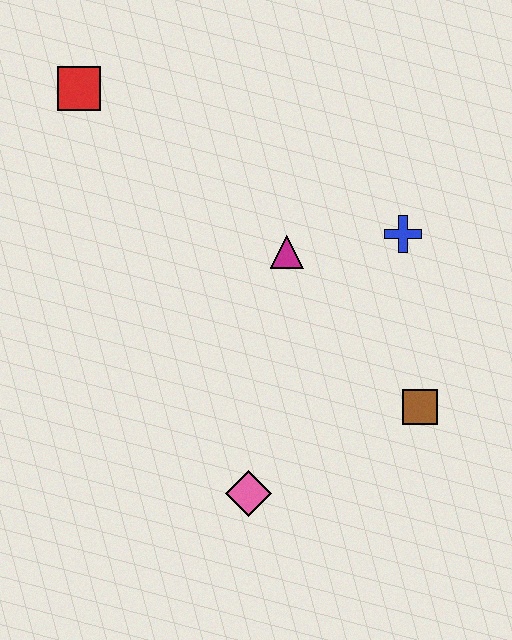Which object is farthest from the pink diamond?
The red square is farthest from the pink diamond.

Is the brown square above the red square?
No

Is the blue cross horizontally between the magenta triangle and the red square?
No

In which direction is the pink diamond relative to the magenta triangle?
The pink diamond is below the magenta triangle.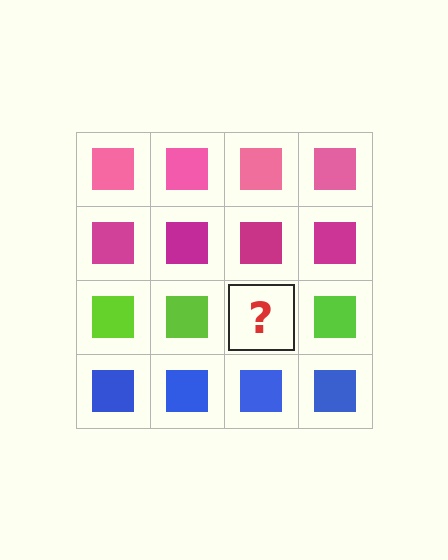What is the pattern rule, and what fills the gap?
The rule is that each row has a consistent color. The gap should be filled with a lime square.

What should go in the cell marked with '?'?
The missing cell should contain a lime square.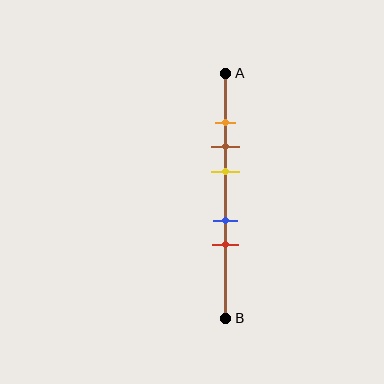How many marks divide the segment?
There are 5 marks dividing the segment.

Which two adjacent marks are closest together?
The orange and brown marks are the closest adjacent pair.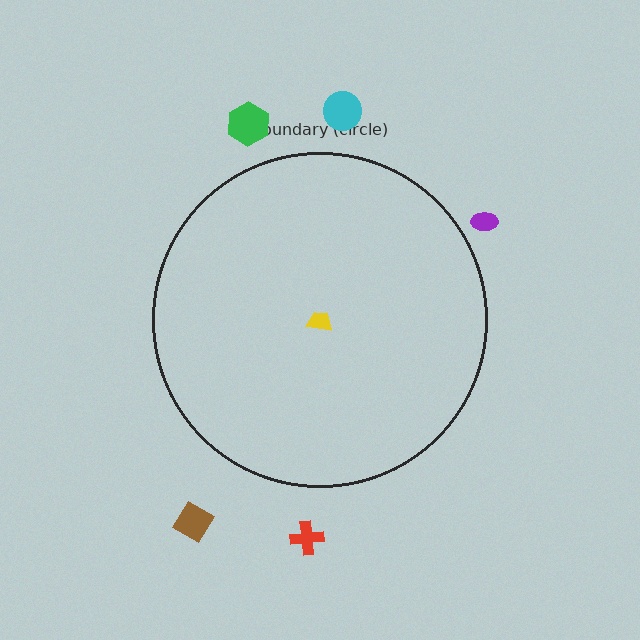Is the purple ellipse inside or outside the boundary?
Outside.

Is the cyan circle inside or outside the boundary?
Outside.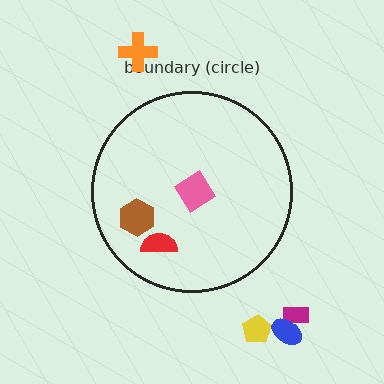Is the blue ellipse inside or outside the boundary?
Outside.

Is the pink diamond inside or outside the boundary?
Inside.